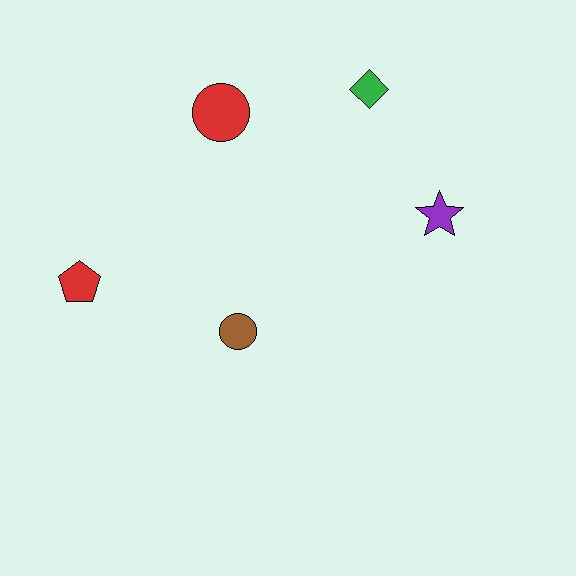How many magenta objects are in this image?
There are no magenta objects.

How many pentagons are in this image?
There is 1 pentagon.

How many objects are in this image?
There are 5 objects.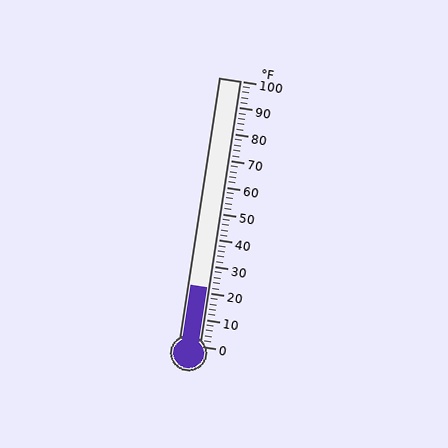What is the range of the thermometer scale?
The thermometer scale ranges from 0°F to 100°F.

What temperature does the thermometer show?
The thermometer shows approximately 22°F.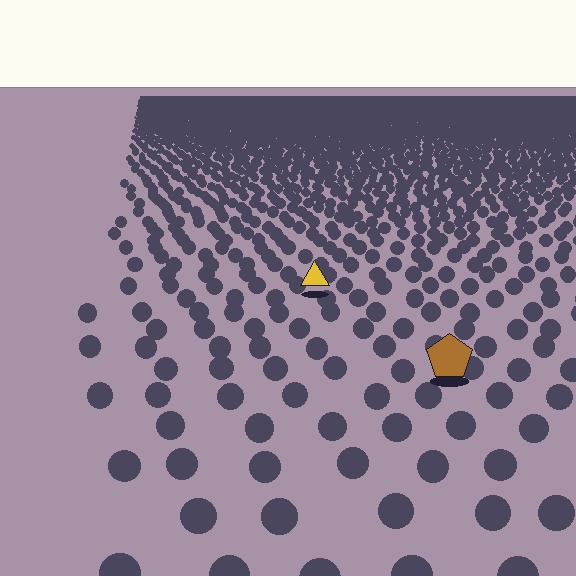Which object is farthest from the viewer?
The yellow triangle is farthest from the viewer. It appears smaller and the ground texture around it is denser.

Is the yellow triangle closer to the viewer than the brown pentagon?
No. The brown pentagon is closer — you can tell from the texture gradient: the ground texture is coarser near it.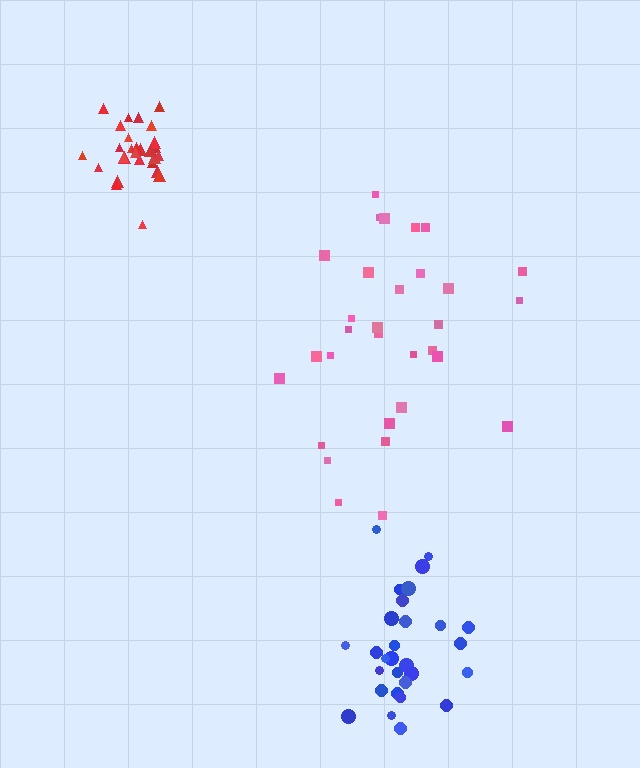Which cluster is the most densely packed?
Red.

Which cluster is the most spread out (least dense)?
Pink.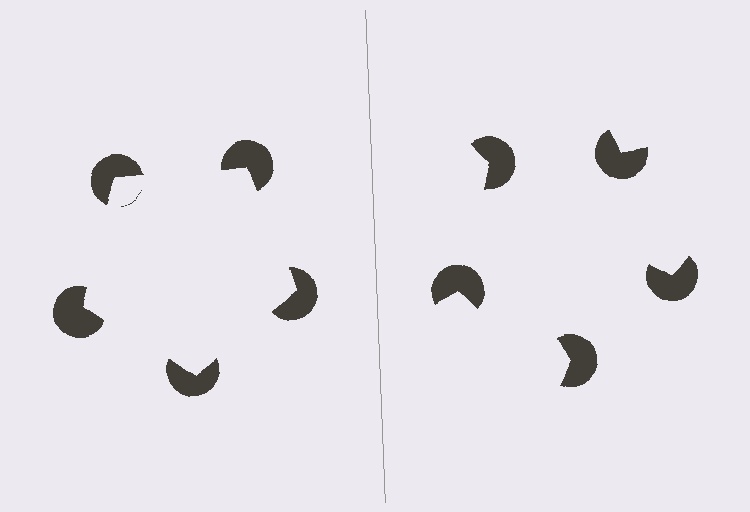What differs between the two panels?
The pac-man discs are positioned identically on both sides; only the wedge orientations differ. On the left they align to a pentagon; on the right they are misaligned.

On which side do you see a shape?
An illusory pentagon appears on the left side. On the right side the wedge cuts are rotated, so no coherent shape forms.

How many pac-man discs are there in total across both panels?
10 — 5 on each side.